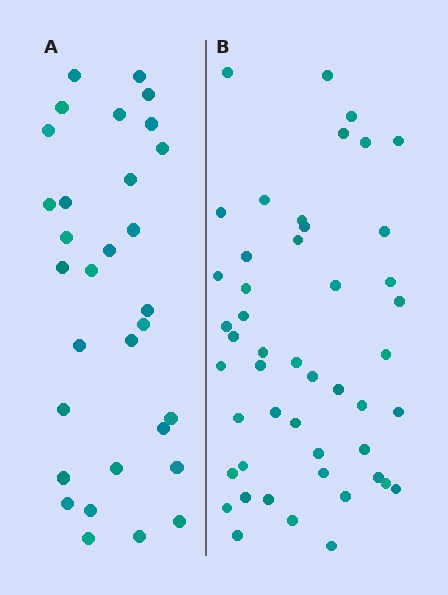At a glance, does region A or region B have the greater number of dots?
Region B (the right region) has more dots.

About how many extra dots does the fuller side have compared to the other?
Region B has approximately 15 more dots than region A.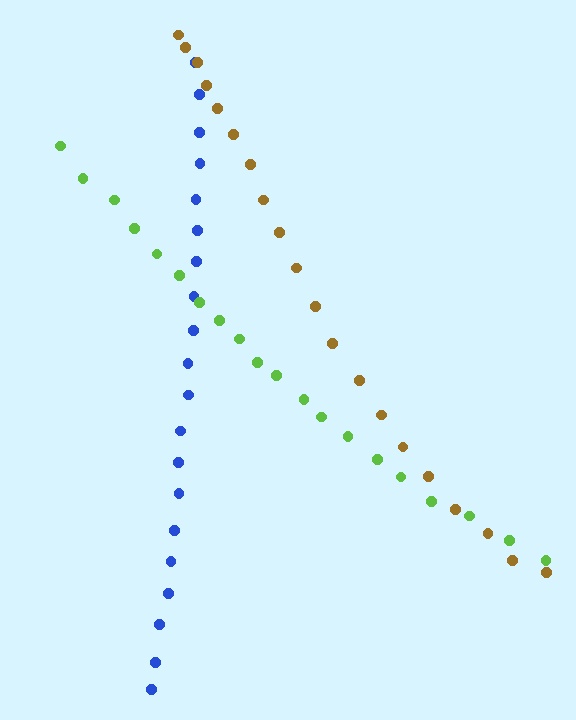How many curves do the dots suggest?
There are 3 distinct paths.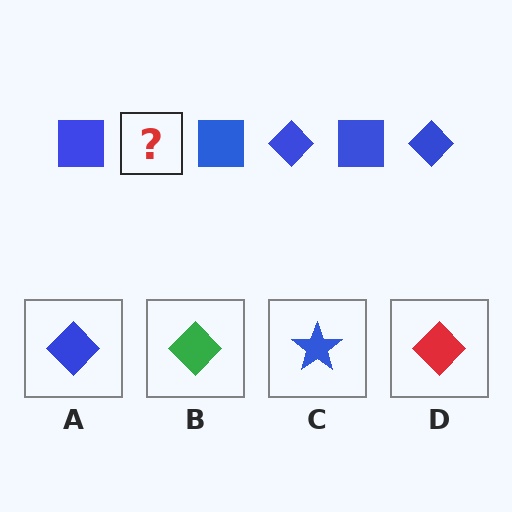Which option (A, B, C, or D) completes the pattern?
A.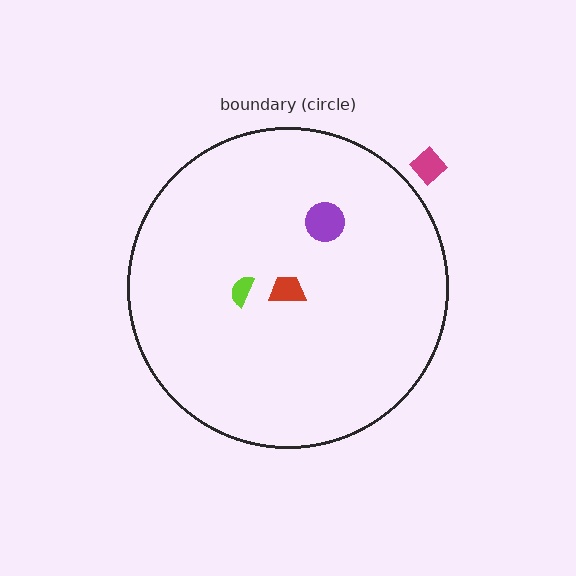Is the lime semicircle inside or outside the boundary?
Inside.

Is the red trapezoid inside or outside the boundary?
Inside.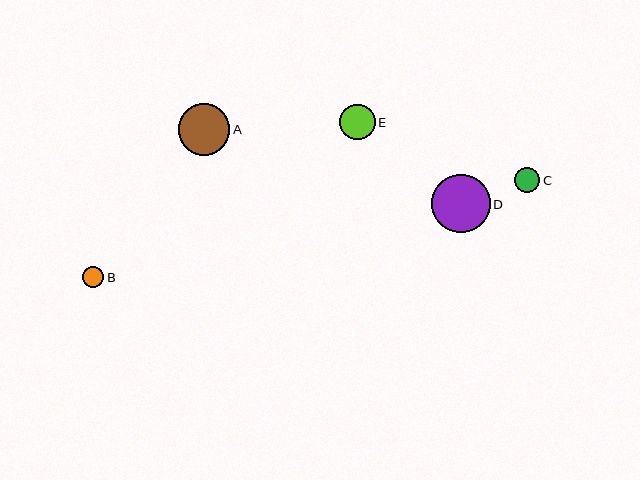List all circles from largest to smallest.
From largest to smallest: D, A, E, C, B.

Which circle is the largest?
Circle D is the largest with a size of approximately 59 pixels.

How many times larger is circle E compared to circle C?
Circle E is approximately 1.4 times the size of circle C.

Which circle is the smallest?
Circle B is the smallest with a size of approximately 21 pixels.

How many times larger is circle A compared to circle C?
Circle A is approximately 2.1 times the size of circle C.